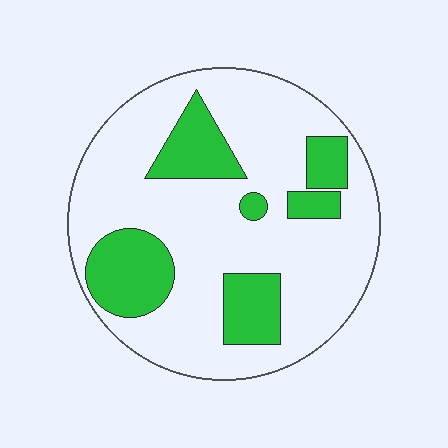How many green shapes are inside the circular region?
6.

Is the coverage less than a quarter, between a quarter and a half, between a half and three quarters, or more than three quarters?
Between a quarter and a half.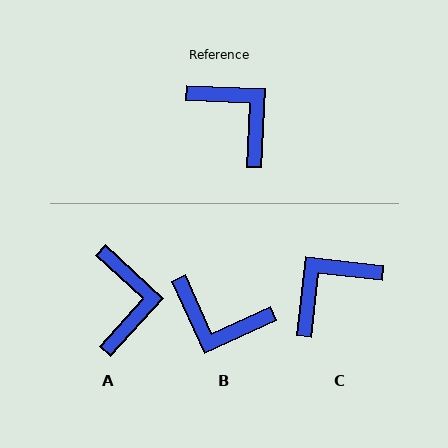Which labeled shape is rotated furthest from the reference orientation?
B, about 153 degrees away.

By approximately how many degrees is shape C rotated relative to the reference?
Approximately 86 degrees counter-clockwise.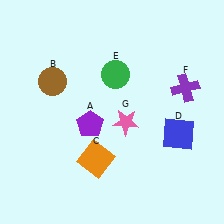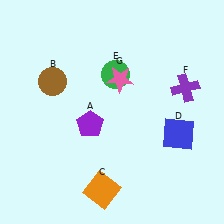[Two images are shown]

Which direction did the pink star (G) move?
The pink star (G) moved up.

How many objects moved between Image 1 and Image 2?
2 objects moved between the two images.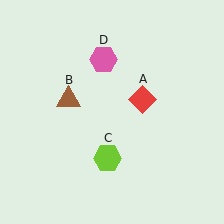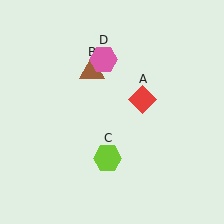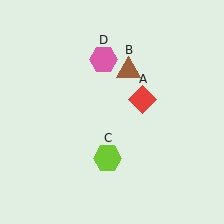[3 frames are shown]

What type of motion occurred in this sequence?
The brown triangle (object B) rotated clockwise around the center of the scene.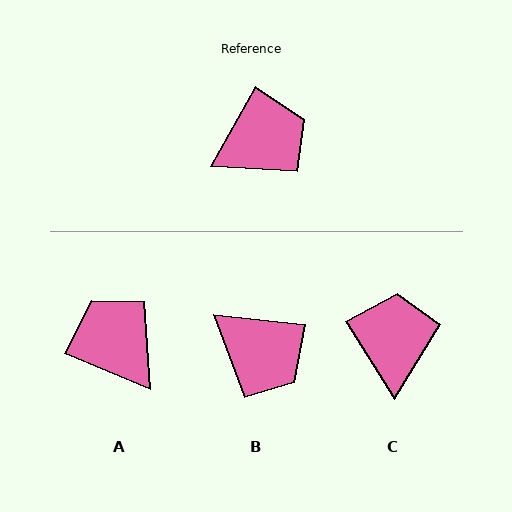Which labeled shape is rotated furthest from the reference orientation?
A, about 97 degrees away.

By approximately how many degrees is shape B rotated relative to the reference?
Approximately 67 degrees clockwise.